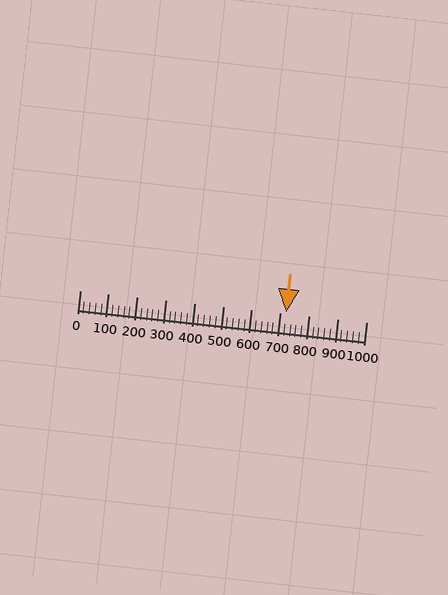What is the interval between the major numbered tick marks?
The major tick marks are spaced 100 units apart.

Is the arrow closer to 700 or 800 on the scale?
The arrow is closer to 700.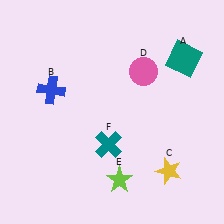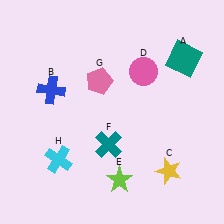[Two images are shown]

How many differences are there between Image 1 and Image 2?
There are 2 differences between the two images.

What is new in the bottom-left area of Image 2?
A cyan cross (H) was added in the bottom-left area of Image 2.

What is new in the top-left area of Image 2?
A pink pentagon (G) was added in the top-left area of Image 2.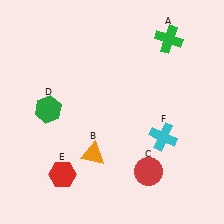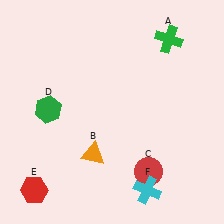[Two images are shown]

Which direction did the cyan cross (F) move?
The cyan cross (F) moved down.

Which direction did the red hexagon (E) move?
The red hexagon (E) moved left.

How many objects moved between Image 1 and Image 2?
2 objects moved between the two images.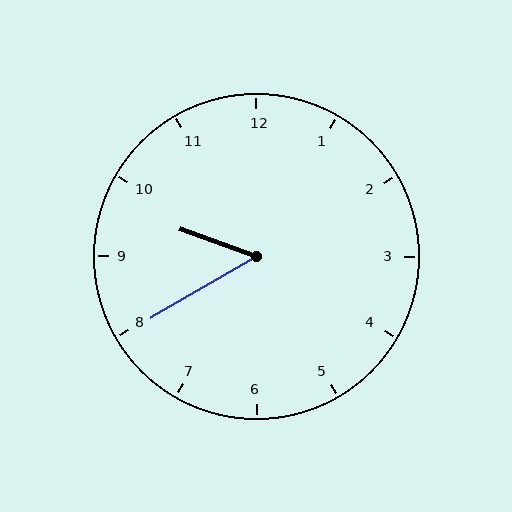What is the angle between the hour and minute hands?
Approximately 50 degrees.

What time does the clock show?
9:40.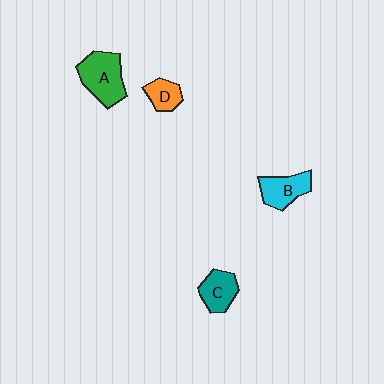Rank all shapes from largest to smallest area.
From largest to smallest: A (green), B (cyan), C (teal), D (orange).